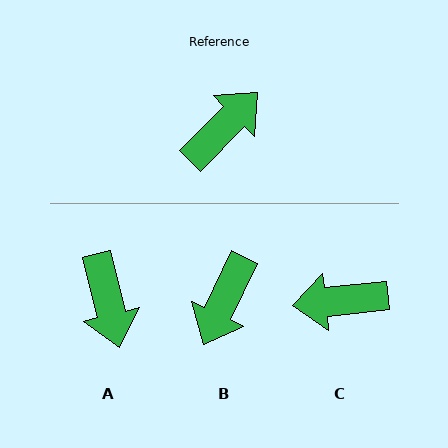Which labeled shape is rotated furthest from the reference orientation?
B, about 161 degrees away.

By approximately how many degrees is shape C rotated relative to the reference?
Approximately 141 degrees counter-clockwise.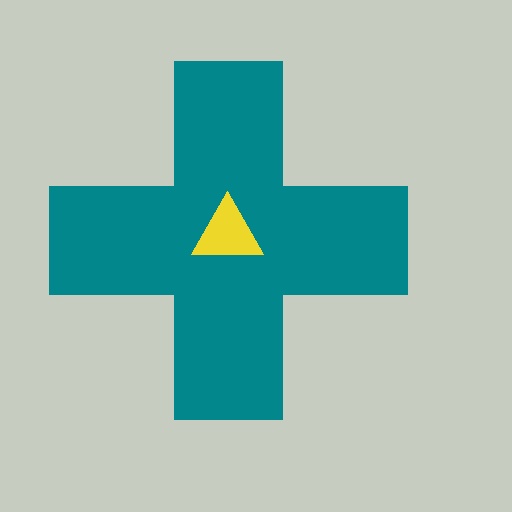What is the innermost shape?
The yellow triangle.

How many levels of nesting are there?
2.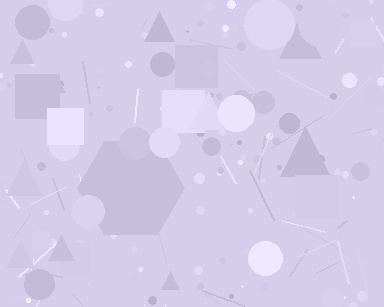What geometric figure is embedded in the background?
A hexagon is embedded in the background.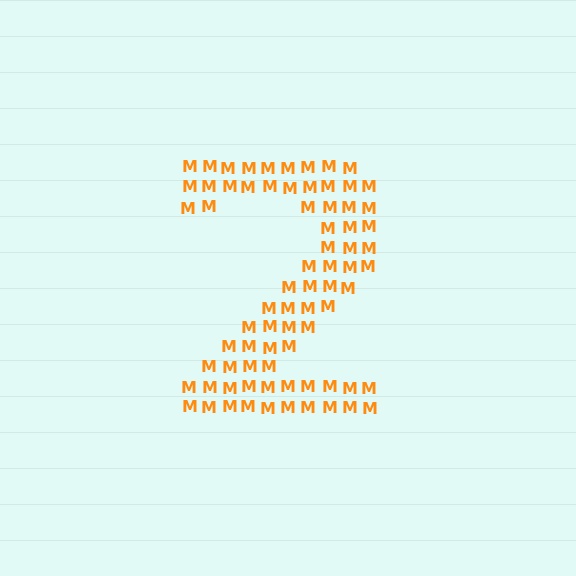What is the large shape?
The large shape is the digit 2.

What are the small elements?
The small elements are letter M's.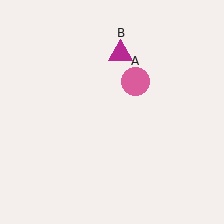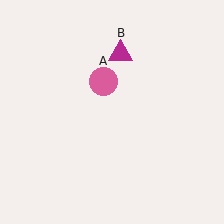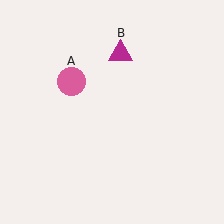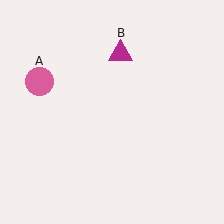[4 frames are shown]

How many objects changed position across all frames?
1 object changed position: pink circle (object A).